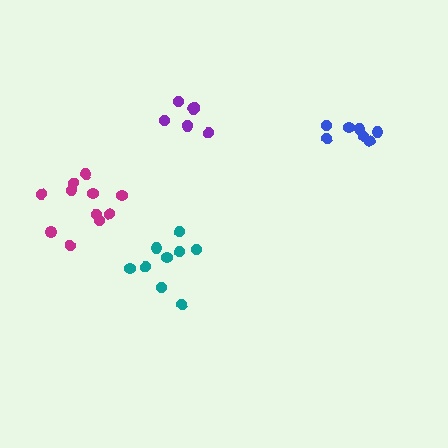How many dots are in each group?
Group 1: 7 dots, Group 2: 9 dots, Group 3: 11 dots, Group 4: 7 dots (34 total).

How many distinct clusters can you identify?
There are 4 distinct clusters.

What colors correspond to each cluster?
The clusters are colored: purple, teal, magenta, blue.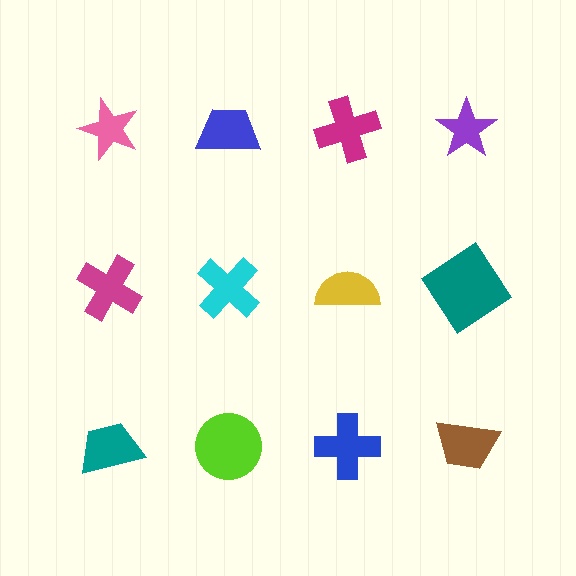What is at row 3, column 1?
A teal trapezoid.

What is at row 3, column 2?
A lime circle.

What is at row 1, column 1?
A pink star.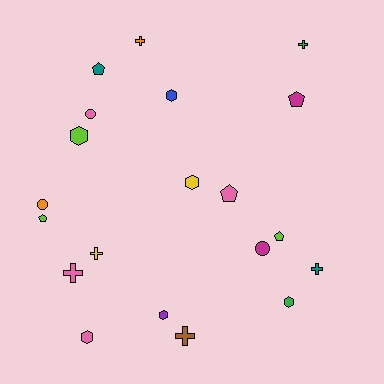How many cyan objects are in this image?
There are no cyan objects.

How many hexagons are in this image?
There are 6 hexagons.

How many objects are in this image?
There are 20 objects.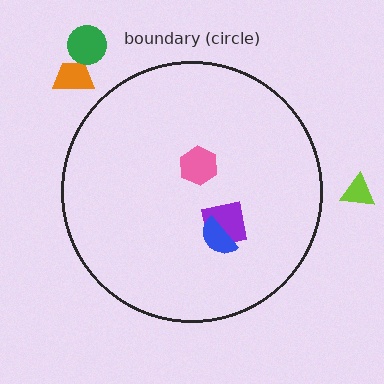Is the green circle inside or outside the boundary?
Outside.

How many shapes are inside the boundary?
3 inside, 3 outside.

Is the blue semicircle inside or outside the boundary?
Inside.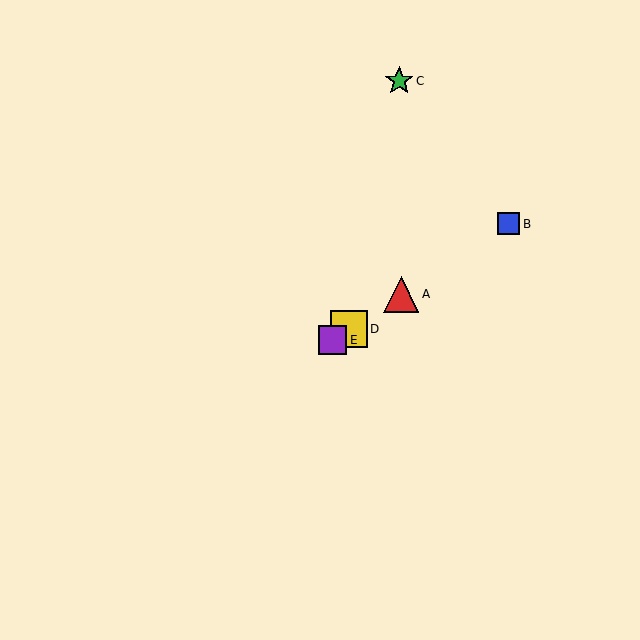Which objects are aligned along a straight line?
Objects A, B, D, E are aligned along a straight line.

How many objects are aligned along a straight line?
4 objects (A, B, D, E) are aligned along a straight line.